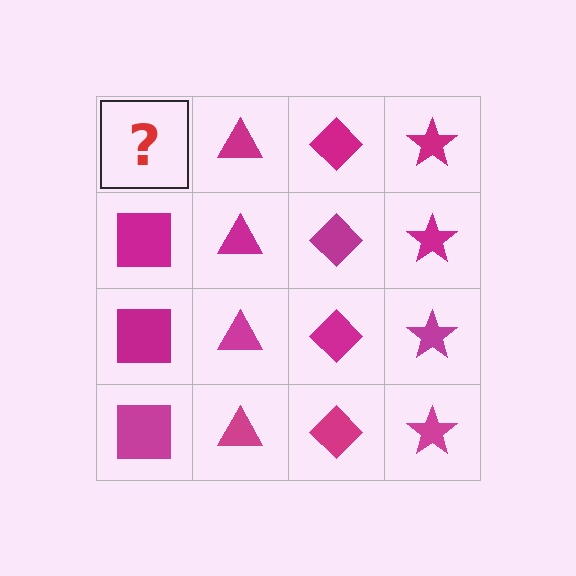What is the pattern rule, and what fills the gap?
The rule is that each column has a consistent shape. The gap should be filled with a magenta square.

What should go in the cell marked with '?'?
The missing cell should contain a magenta square.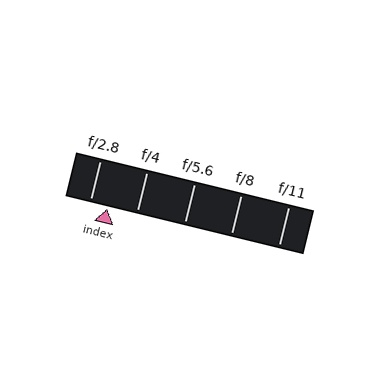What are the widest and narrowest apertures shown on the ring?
The widest aperture shown is f/2.8 and the narrowest is f/11.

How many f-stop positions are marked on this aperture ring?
There are 5 f-stop positions marked.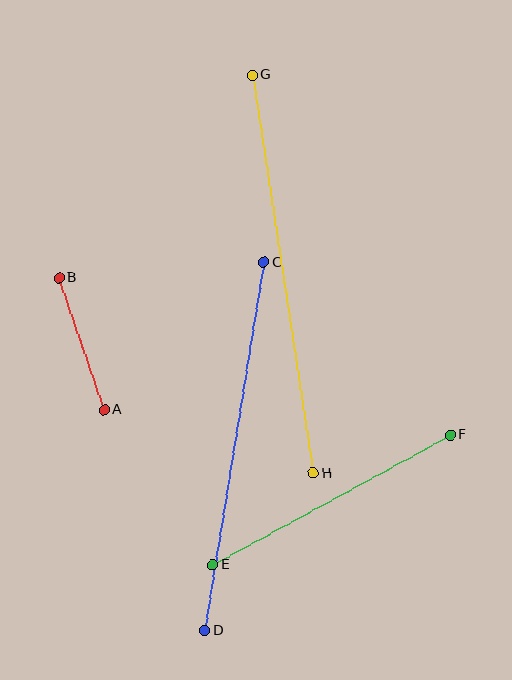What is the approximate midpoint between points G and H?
The midpoint is at approximately (283, 274) pixels.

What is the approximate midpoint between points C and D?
The midpoint is at approximately (234, 446) pixels.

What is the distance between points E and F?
The distance is approximately 271 pixels.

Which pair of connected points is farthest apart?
Points G and H are farthest apart.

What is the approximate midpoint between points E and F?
The midpoint is at approximately (331, 500) pixels.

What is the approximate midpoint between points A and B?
The midpoint is at approximately (82, 344) pixels.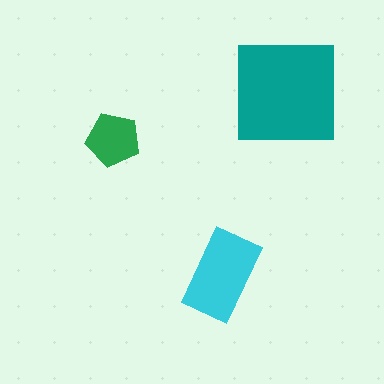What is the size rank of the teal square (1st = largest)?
1st.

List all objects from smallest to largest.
The green pentagon, the cyan rectangle, the teal square.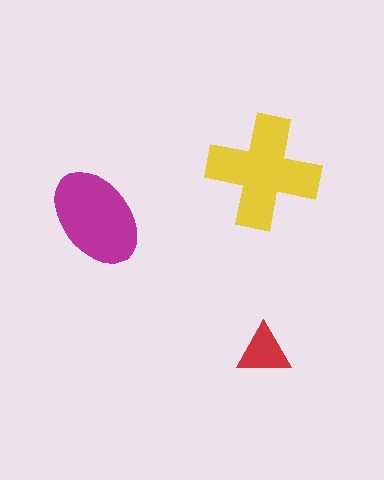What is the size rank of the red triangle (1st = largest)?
3rd.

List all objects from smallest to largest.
The red triangle, the magenta ellipse, the yellow cross.